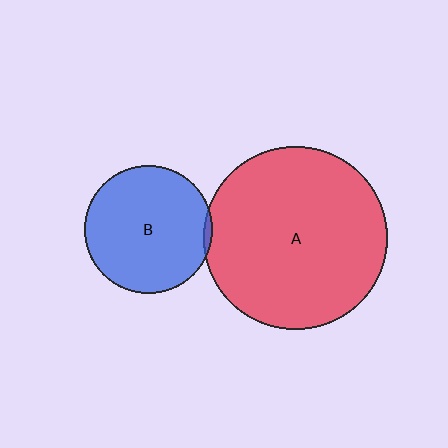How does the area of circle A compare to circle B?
Approximately 2.1 times.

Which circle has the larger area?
Circle A (red).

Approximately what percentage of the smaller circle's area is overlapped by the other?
Approximately 5%.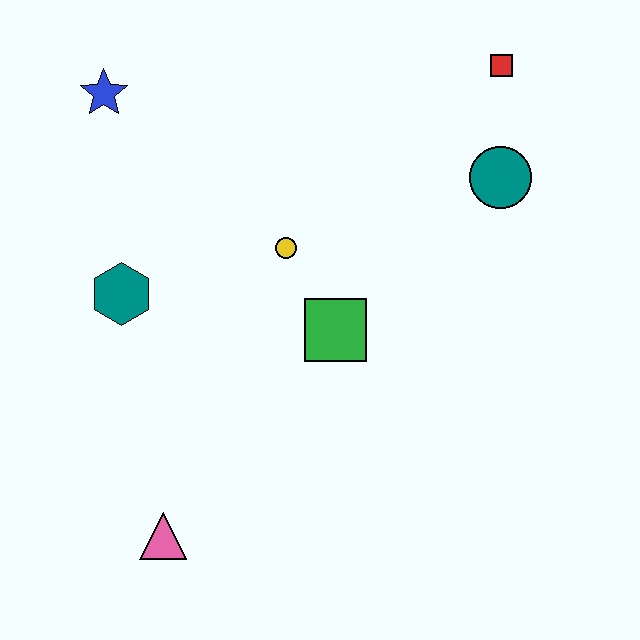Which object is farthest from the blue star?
The pink triangle is farthest from the blue star.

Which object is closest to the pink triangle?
The teal hexagon is closest to the pink triangle.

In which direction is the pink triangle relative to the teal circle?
The pink triangle is below the teal circle.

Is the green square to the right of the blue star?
Yes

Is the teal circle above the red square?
No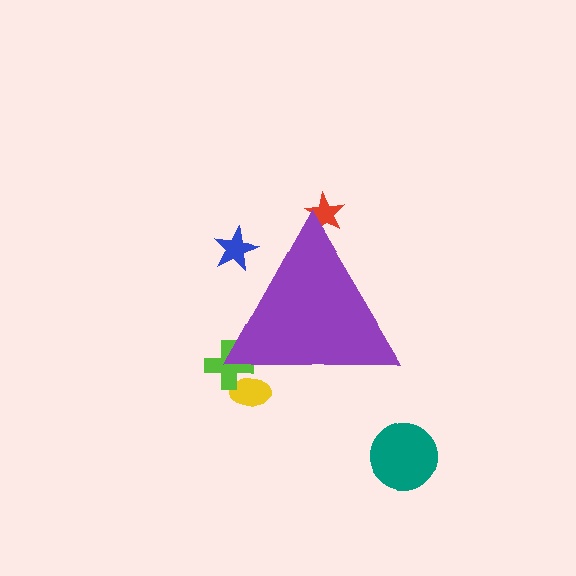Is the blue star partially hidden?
Yes, the blue star is partially hidden behind the purple triangle.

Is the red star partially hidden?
Yes, the red star is partially hidden behind the purple triangle.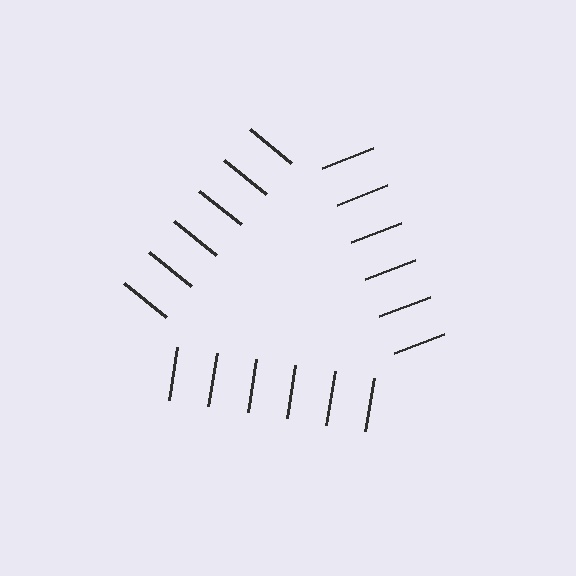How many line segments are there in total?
18 — 6 along each of the 3 edges.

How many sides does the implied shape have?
3 sides — the line-ends trace a triangle.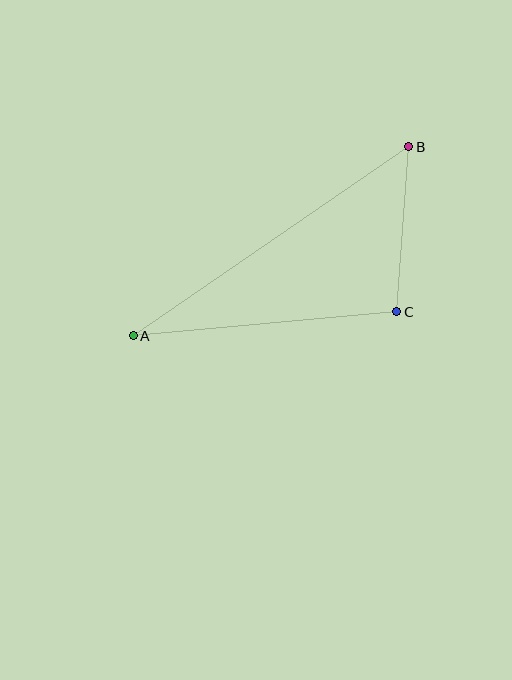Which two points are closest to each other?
Points B and C are closest to each other.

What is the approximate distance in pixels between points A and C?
The distance between A and C is approximately 264 pixels.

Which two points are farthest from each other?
Points A and B are farthest from each other.